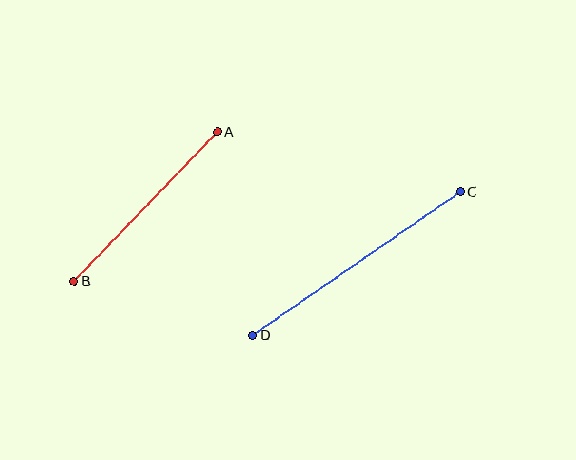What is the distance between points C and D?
The distance is approximately 253 pixels.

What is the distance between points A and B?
The distance is approximately 207 pixels.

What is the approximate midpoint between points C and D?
The midpoint is at approximately (357, 264) pixels.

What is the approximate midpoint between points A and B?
The midpoint is at approximately (146, 207) pixels.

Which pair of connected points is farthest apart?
Points C and D are farthest apart.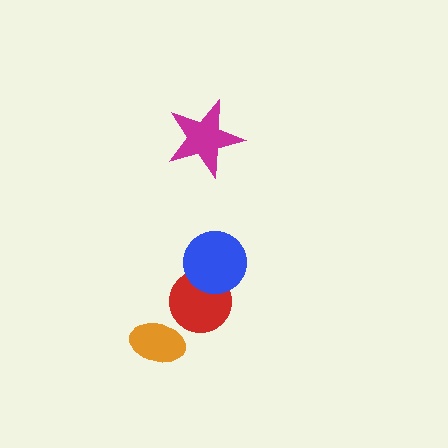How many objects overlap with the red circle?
1 object overlaps with the red circle.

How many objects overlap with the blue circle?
1 object overlaps with the blue circle.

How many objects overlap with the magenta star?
0 objects overlap with the magenta star.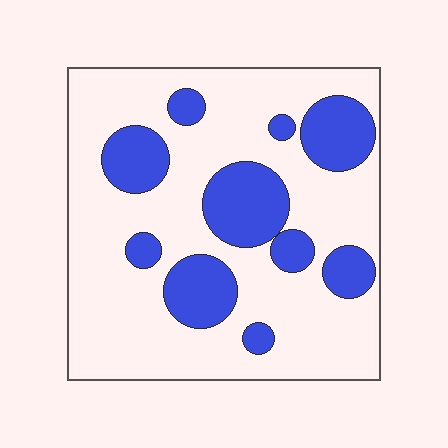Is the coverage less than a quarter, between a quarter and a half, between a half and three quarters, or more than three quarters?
Between a quarter and a half.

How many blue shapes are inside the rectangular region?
10.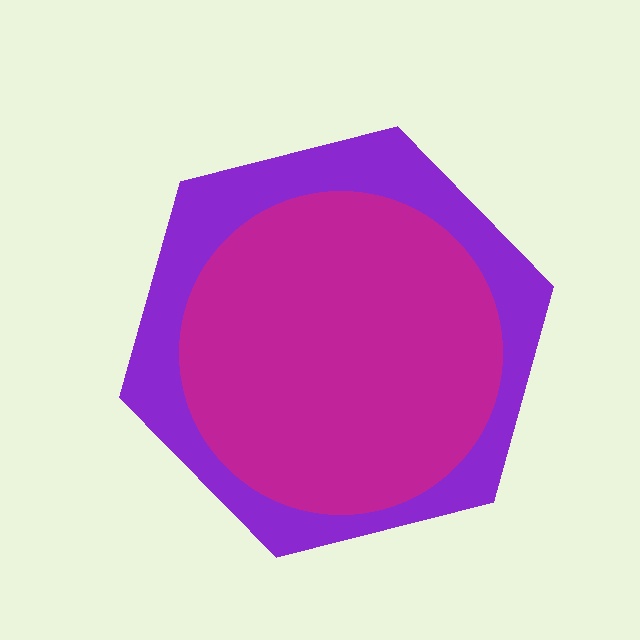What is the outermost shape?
The purple hexagon.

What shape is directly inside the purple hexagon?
The magenta circle.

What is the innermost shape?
The magenta circle.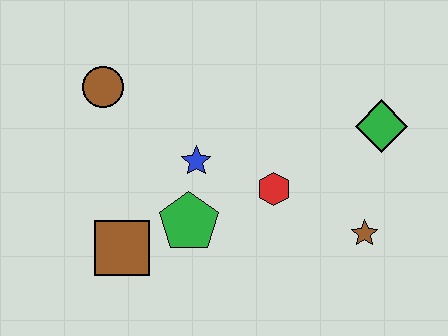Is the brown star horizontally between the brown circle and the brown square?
No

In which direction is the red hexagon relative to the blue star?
The red hexagon is to the right of the blue star.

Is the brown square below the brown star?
Yes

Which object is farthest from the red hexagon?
The brown circle is farthest from the red hexagon.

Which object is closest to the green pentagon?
The blue star is closest to the green pentagon.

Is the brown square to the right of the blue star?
No